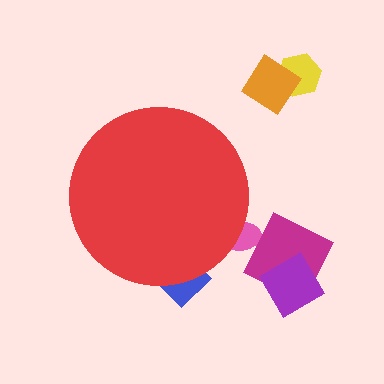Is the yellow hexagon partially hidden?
No, the yellow hexagon is fully visible.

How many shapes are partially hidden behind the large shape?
2 shapes are partially hidden.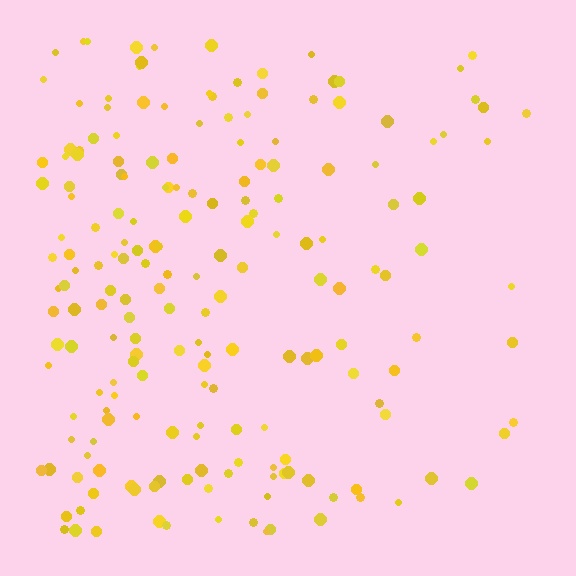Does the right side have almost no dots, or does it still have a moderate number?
Still a moderate number, just noticeably fewer than the left.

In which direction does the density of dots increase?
From right to left, with the left side densest.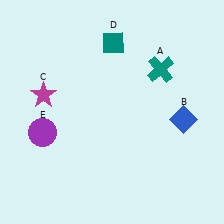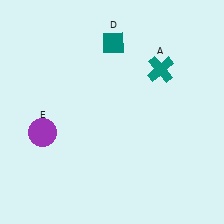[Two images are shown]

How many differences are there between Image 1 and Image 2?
There are 2 differences between the two images.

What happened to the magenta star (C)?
The magenta star (C) was removed in Image 2. It was in the top-left area of Image 1.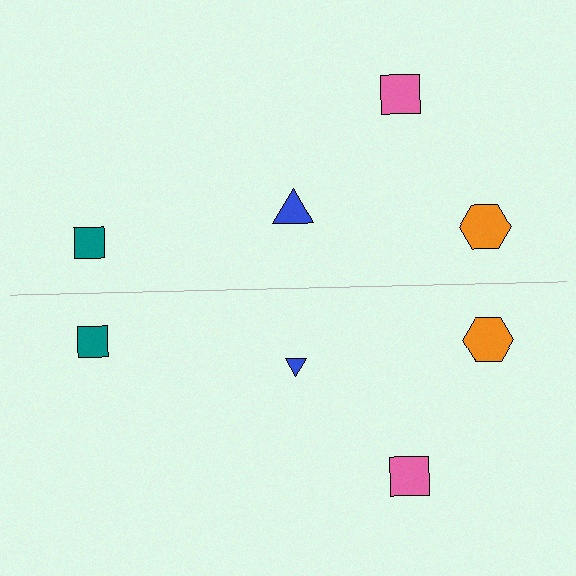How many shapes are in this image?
There are 8 shapes in this image.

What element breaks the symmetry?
The blue triangle on the bottom side has a different size than its mirror counterpart.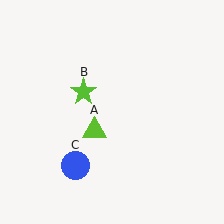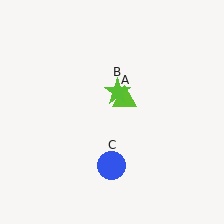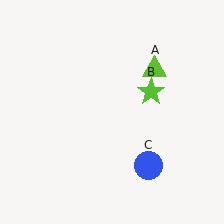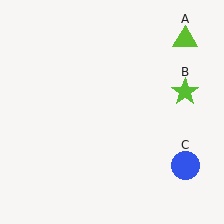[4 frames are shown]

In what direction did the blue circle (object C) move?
The blue circle (object C) moved right.